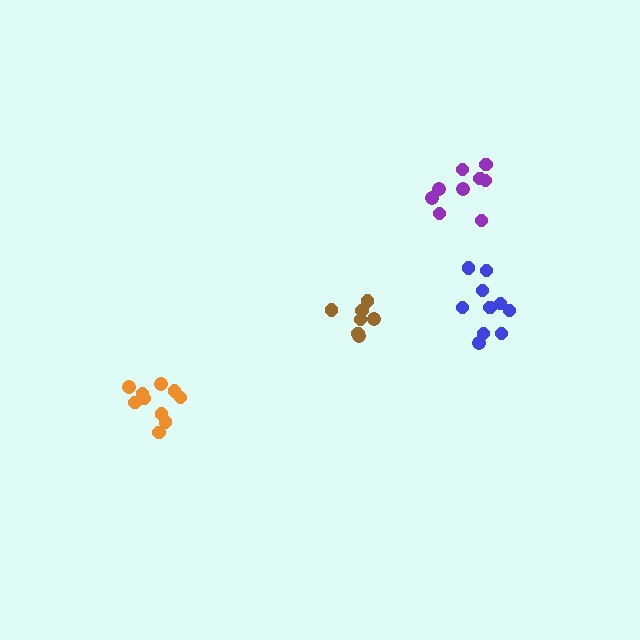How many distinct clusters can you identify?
There are 4 distinct clusters.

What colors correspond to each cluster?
The clusters are colored: purple, brown, blue, orange.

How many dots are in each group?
Group 1: 9 dots, Group 2: 7 dots, Group 3: 10 dots, Group 4: 10 dots (36 total).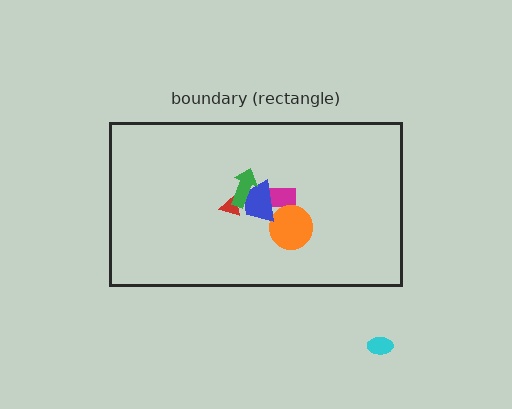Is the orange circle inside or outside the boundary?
Inside.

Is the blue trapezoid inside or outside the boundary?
Inside.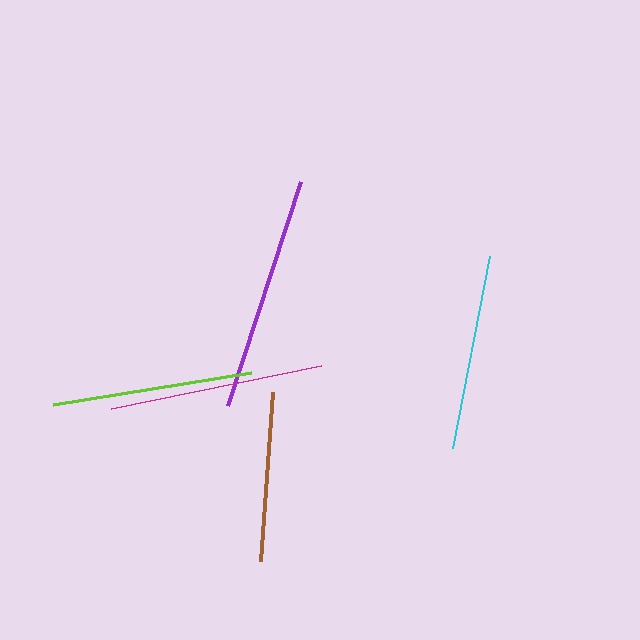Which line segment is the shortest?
The brown line is the shortest at approximately 169 pixels.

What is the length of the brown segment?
The brown segment is approximately 169 pixels long.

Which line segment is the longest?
The purple line is the longest at approximately 236 pixels.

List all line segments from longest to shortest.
From longest to shortest: purple, magenta, lime, cyan, brown.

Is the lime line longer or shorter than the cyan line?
The lime line is longer than the cyan line.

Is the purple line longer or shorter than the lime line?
The purple line is longer than the lime line.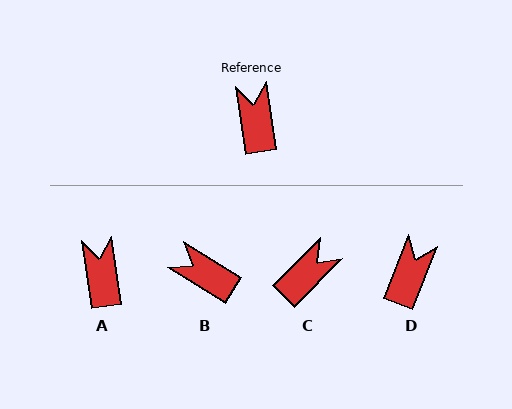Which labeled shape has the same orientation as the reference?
A.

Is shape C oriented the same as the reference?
No, it is off by about 53 degrees.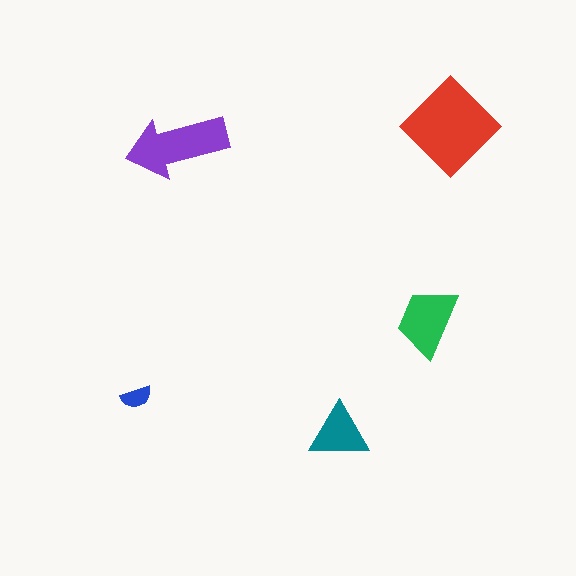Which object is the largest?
The red diamond.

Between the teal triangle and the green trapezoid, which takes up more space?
The green trapezoid.